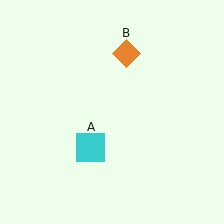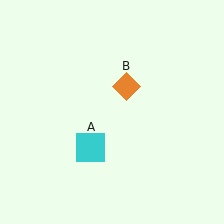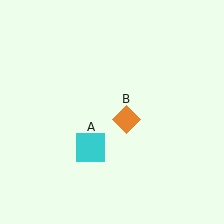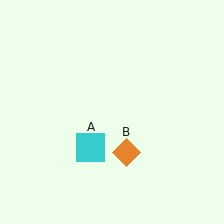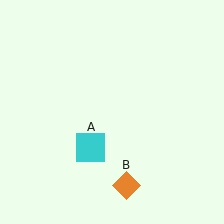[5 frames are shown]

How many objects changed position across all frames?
1 object changed position: orange diamond (object B).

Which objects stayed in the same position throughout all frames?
Cyan square (object A) remained stationary.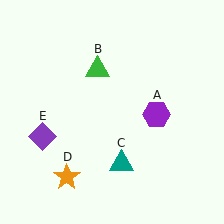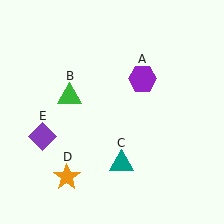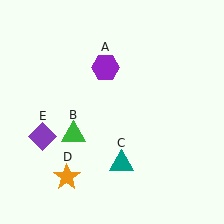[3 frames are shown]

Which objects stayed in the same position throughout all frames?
Teal triangle (object C) and orange star (object D) and purple diamond (object E) remained stationary.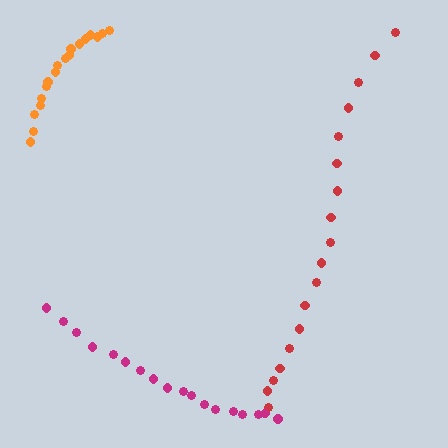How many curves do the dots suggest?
There are 3 distinct paths.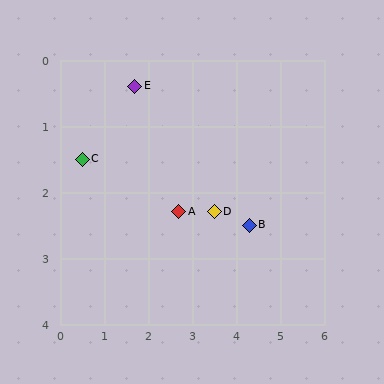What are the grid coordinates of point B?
Point B is at approximately (4.3, 2.5).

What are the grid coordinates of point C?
Point C is at approximately (0.5, 1.5).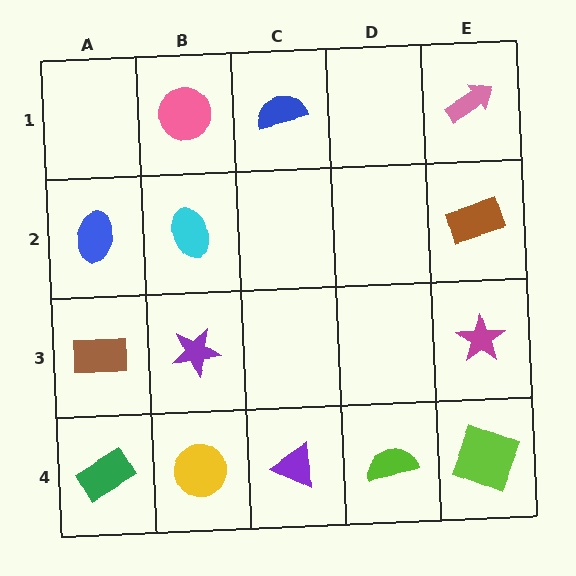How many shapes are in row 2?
3 shapes.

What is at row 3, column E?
A magenta star.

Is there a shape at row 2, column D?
No, that cell is empty.